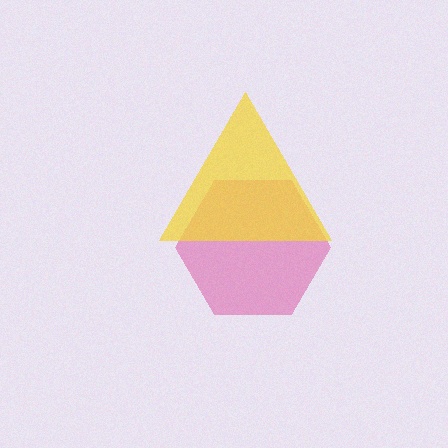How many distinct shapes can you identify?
There are 2 distinct shapes: a pink hexagon, a yellow triangle.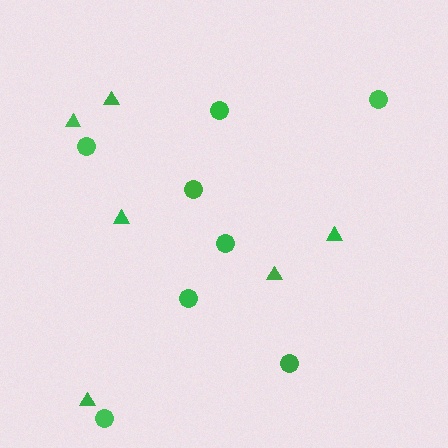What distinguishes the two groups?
There are 2 groups: one group of circles (8) and one group of triangles (6).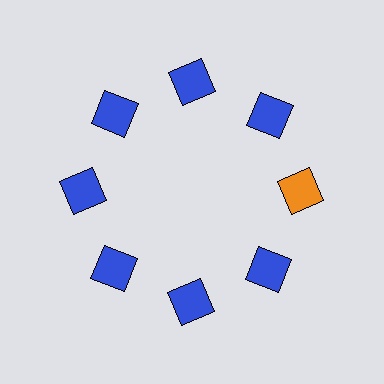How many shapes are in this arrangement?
There are 8 shapes arranged in a ring pattern.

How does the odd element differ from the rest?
It has a different color: orange instead of blue.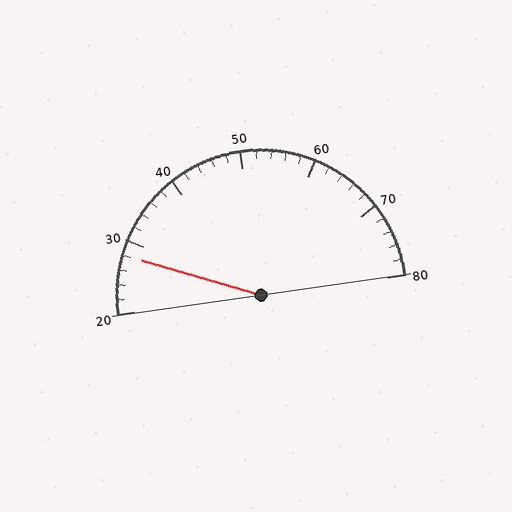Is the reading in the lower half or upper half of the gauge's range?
The reading is in the lower half of the range (20 to 80).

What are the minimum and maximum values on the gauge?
The gauge ranges from 20 to 80.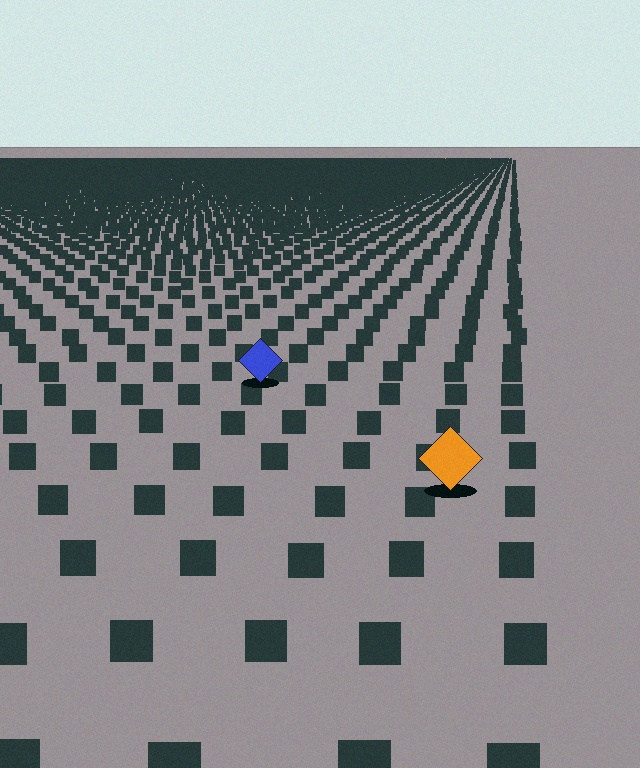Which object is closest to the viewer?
The orange diamond is closest. The texture marks near it are larger and more spread out.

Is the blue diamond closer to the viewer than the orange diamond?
No. The orange diamond is closer — you can tell from the texture gradient: the ground texture is coarser near it.